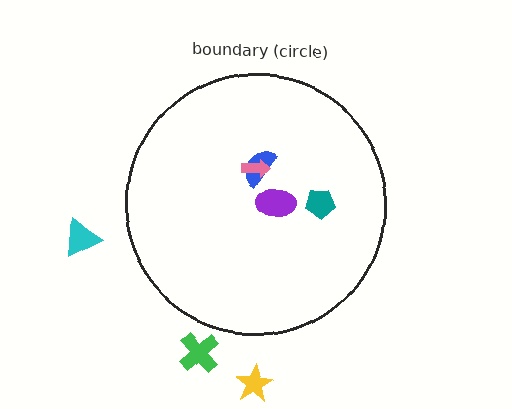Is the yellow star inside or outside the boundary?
Outside.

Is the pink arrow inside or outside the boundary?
Inside.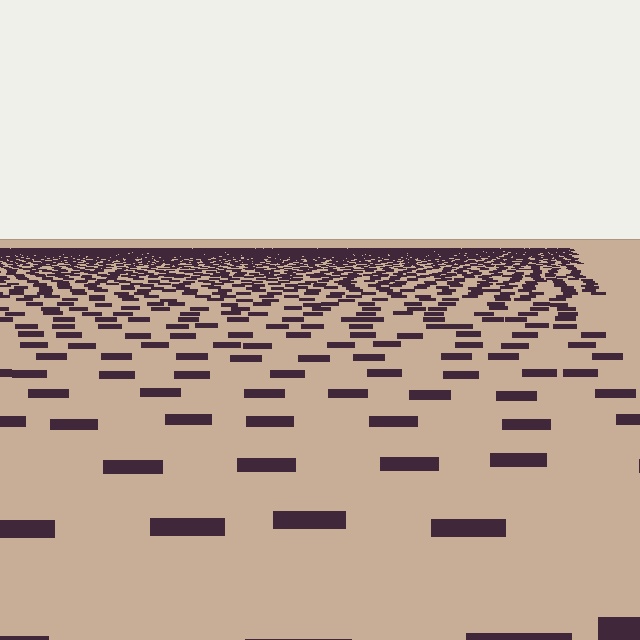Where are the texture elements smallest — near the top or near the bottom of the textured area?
Near the top.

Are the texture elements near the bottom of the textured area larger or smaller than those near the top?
Larger. Near the bottom, elements are closer to the viewer and appear at a bigger on-screen size.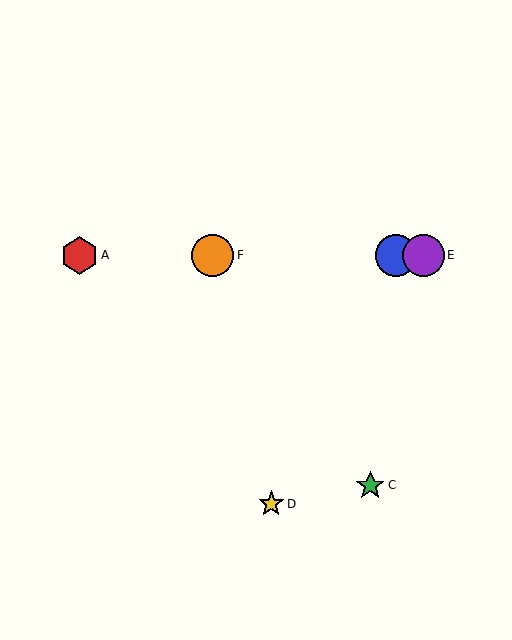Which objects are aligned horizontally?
Objects A, B, E, F are aligned horizontally.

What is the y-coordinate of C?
Object C is at y≈485.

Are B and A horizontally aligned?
Yes, both are at y≈255.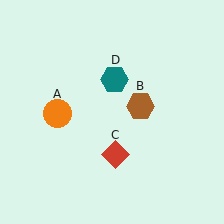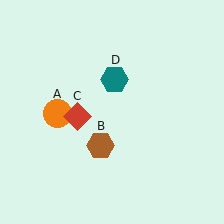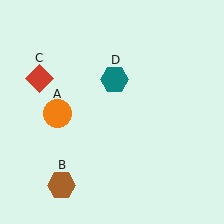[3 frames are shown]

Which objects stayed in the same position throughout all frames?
Orange circle (object A) and teal hexagon (object D) remained stationary.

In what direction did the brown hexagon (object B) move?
The brown hexagon (object B) moved down and to the left.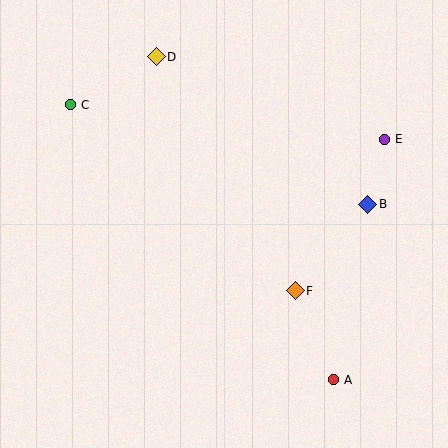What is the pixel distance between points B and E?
The distance between B and E is 67 pixels.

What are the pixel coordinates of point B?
Point B is at (368, 204).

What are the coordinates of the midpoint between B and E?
The midpoint between B and E is at (376, 172).